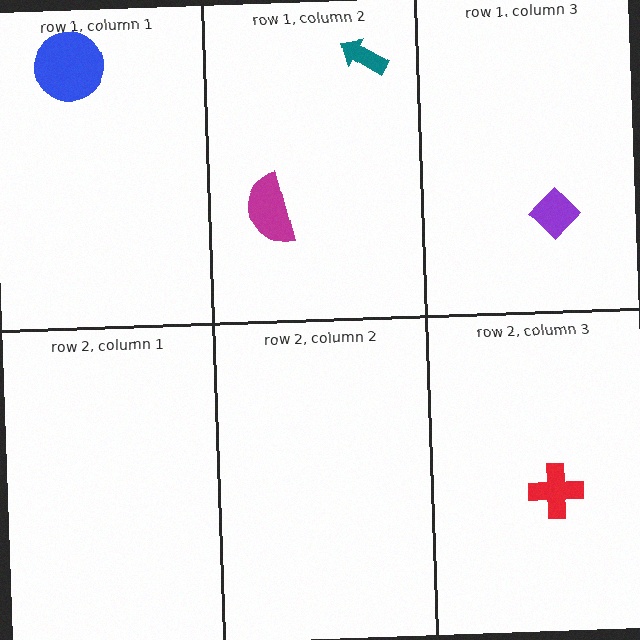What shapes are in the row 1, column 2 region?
The teal arrow, the magenta semicircle.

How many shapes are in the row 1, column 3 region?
1.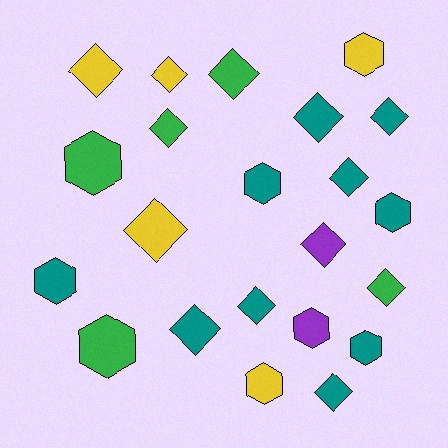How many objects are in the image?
There are 22 objects.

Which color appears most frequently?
Teal, with 10 objects.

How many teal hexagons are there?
There are 4 teal hexagons.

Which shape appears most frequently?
Diamond, with 13 objects.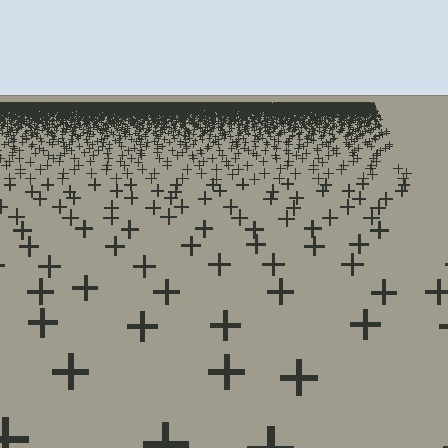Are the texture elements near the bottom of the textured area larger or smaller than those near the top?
Larger. Near the bottom, elements are closer to the viewer and appear at a bigger on-screen size.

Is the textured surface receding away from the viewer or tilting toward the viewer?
The surface is receding away from the viewer. Texture elements get smaller and denser toward the top.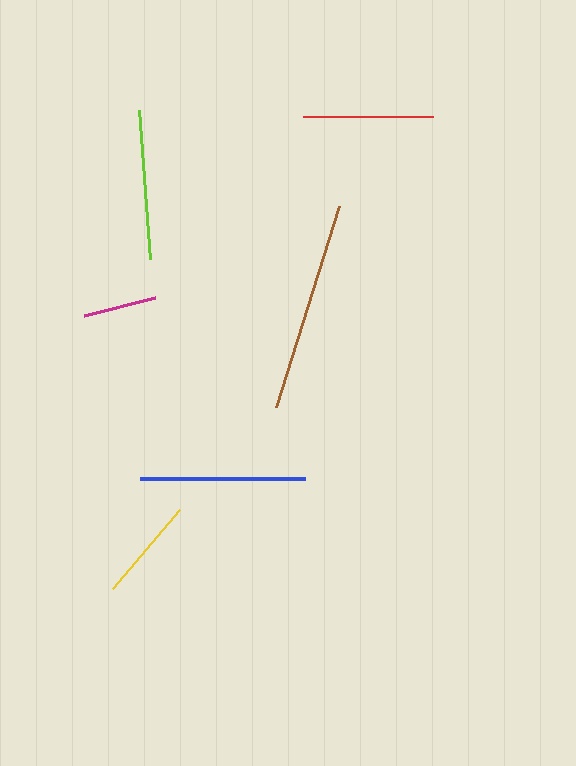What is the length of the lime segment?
The lime segment is approximately 150 pixels long.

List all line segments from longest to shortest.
From longest to shortest: brown, blue, lime, red, yellow, magenta.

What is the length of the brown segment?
The brown segment is approximately 211 pixels long.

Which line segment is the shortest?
The magenta line is the shortest at approximately 74 pixels.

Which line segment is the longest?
The brown line is the longest at approximately 211 pixels.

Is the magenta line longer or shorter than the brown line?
The brown line is longer than the magenta line.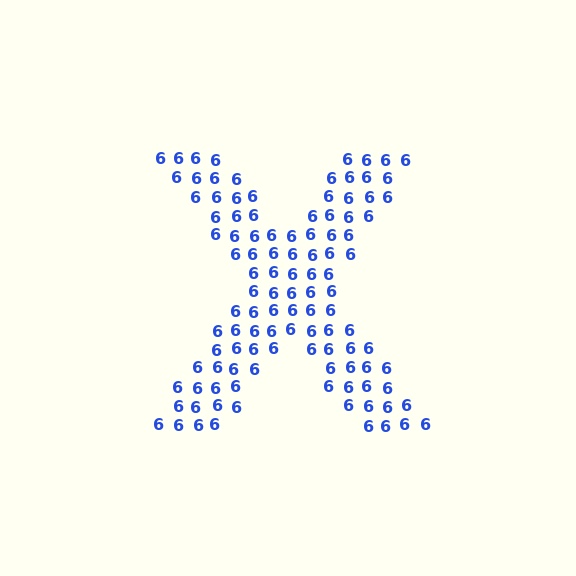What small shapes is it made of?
It is made of small digit 6's.